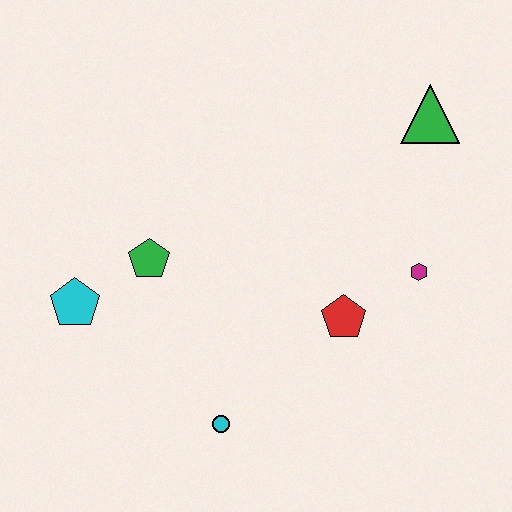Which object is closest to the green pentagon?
The cyan pentagon is closest to the green pentagon.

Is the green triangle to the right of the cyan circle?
Yes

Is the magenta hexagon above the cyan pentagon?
Yes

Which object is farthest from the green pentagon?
The green triangle is farthest from the green pentagon.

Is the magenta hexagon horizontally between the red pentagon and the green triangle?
Yes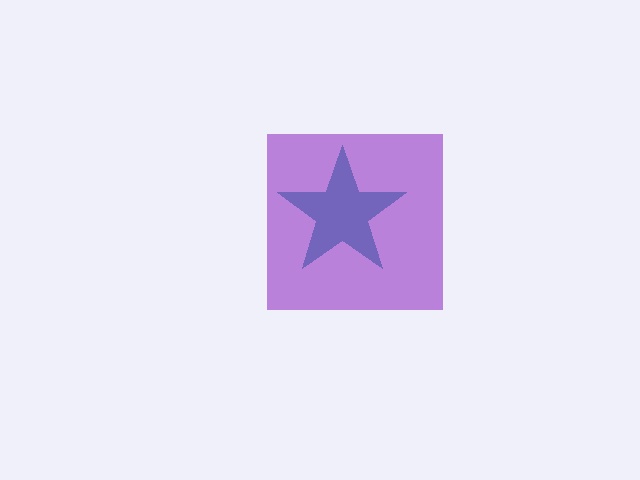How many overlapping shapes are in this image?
There are 2 overlapping shapes in the image.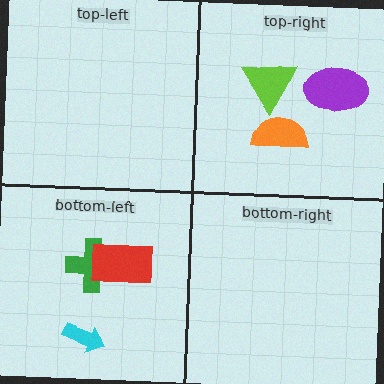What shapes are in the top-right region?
The orange semicircle, the lime triangle, the purple ellipse.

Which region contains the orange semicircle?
The top-right region.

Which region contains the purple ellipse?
The top-right region.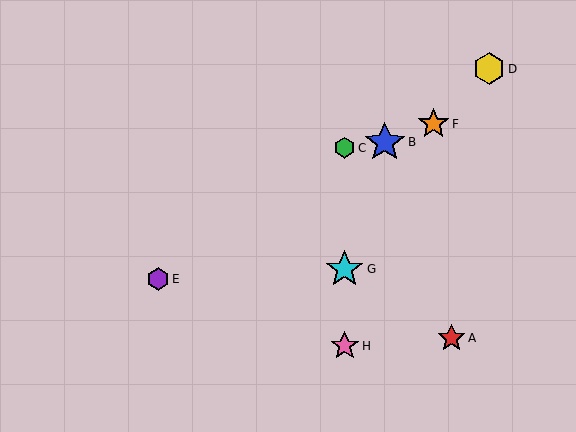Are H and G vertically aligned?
Yes, both are at x≈345.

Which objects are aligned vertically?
Objects C, G, H are aligned vertically.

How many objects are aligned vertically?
3 objects (C, G, H) are aligned vertically.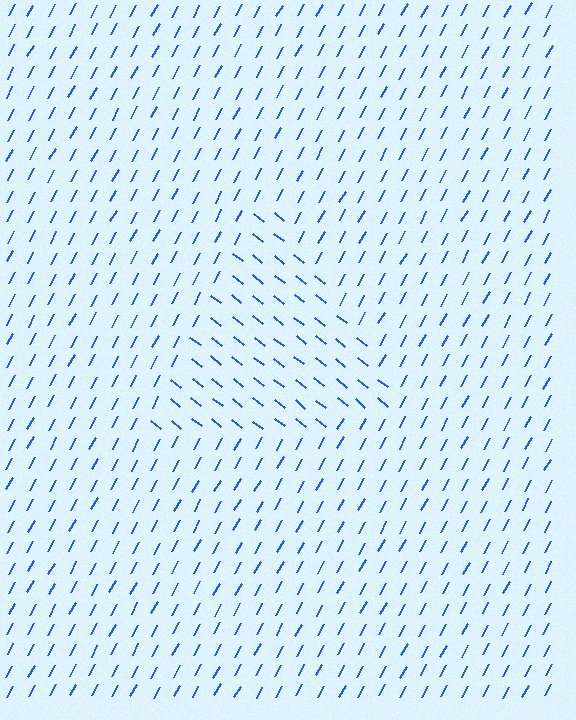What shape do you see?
I see a triangle.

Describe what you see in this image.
The image is filled with small blue line segments. A triangle region in the image has lines oriented differently from the surrounding lines, creating a visible texture boundary.